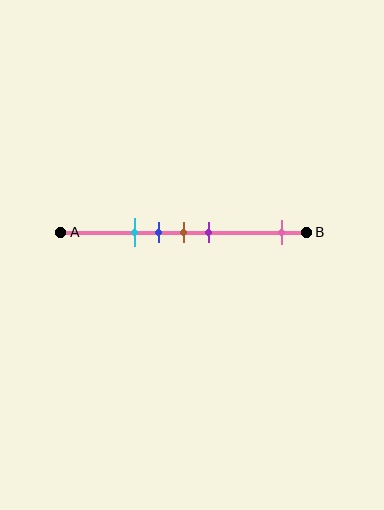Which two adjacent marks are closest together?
The blue and brown marks are the closest adjacent pair.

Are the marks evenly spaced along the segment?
No, the marks are not evenly spaced.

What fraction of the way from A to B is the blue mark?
The blue mark is approximately 40% (0.4) of the way from A to B.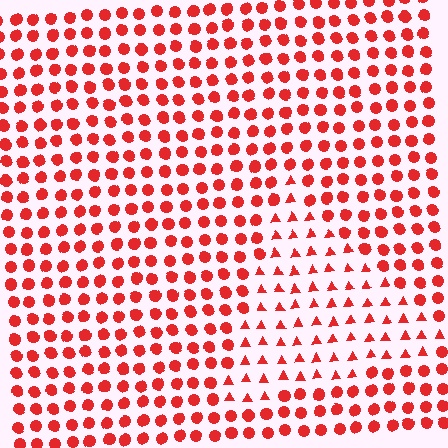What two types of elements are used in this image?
The image uses triangles inside the triangle region and circles outside it.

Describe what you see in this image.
The image is filled with small red elements arranged in a uniform grid. A triangle-shaped region contains triangles, while the surrounding area contains circles. The boundary is defined purely by the change in element shape.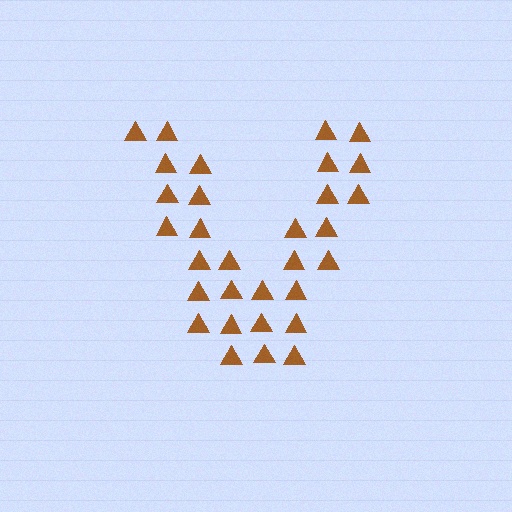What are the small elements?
The small elements are triangles.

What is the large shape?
The large shape is the letter V.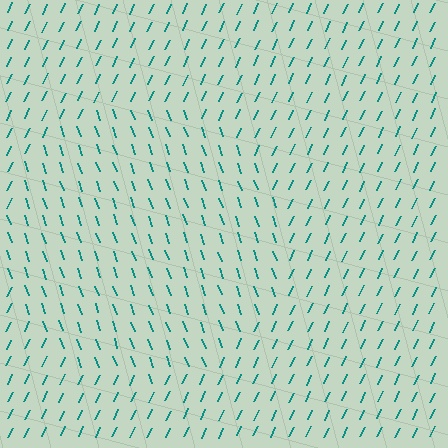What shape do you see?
I see a circle.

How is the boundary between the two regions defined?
The boundary is defined purely by a change in line orientation (approximately 45 degrees difference). All lines are the same color and thickness.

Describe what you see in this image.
The image is filled with small teal line segments. A circle region in the image has lines oriented differently from the surrounding lines, creating a visible texture boundary.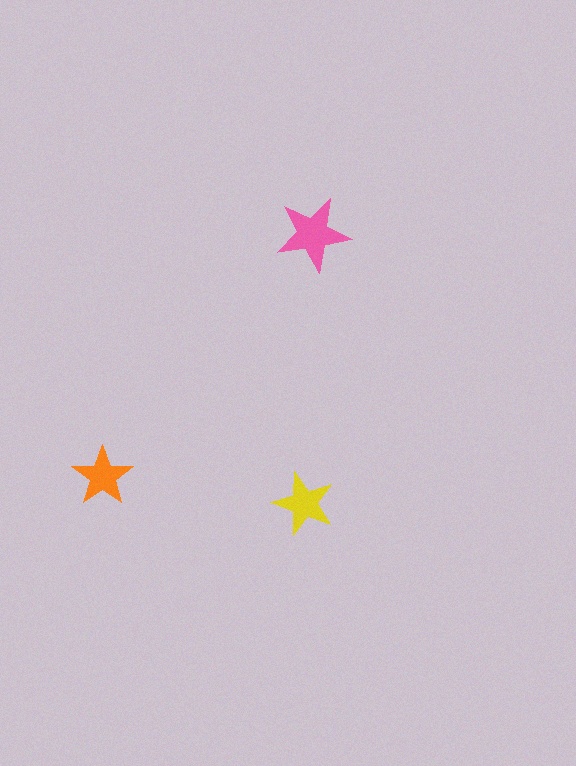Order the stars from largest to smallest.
the pink one, the yellow one, the orange one.